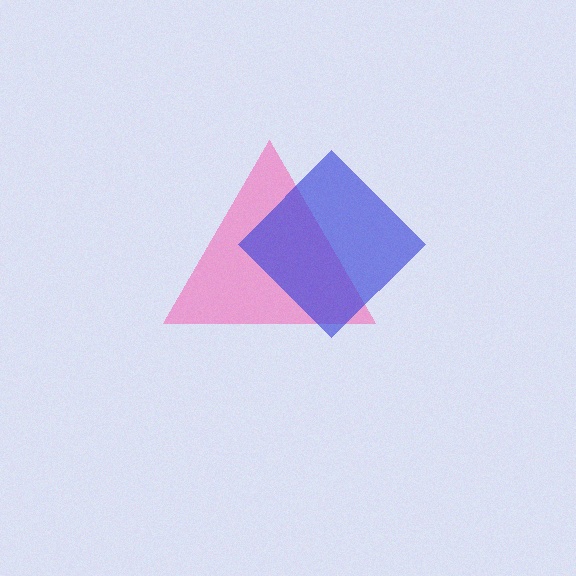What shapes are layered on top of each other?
The layered shapes are: a pink triangle, a blue diamond.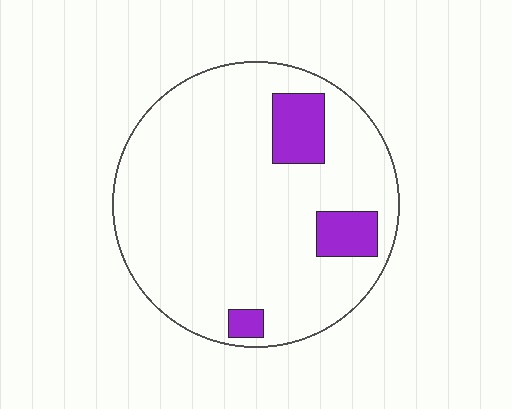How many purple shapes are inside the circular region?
3.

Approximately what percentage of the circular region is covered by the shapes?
Approximately 10%.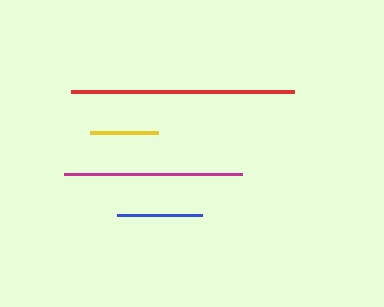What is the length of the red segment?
The red segment is approximately 223 pixels long.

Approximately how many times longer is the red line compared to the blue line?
The red line is approximately 2.6 times the length of the blue line.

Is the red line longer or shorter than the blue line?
The red line is longer than the blue line.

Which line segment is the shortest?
The yellow line is the shortest at approximately 68 pixels.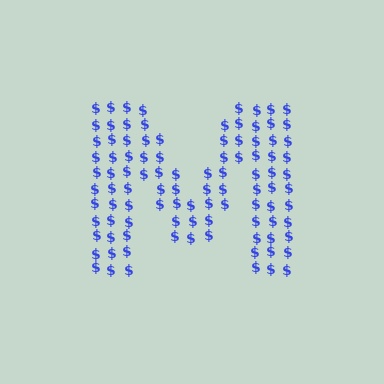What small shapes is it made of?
It is made of small dollar signs.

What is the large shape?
The large shape is the letter M.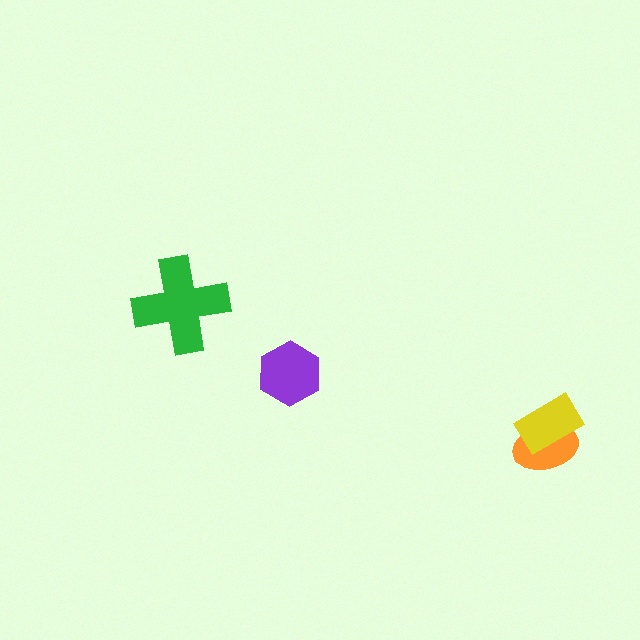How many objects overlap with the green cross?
0 objects overlap with the green cross.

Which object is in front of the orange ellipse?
The yellow rectangle is in front of the orange ellipse.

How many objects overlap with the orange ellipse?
1 object overlaps with the orange ellipse.